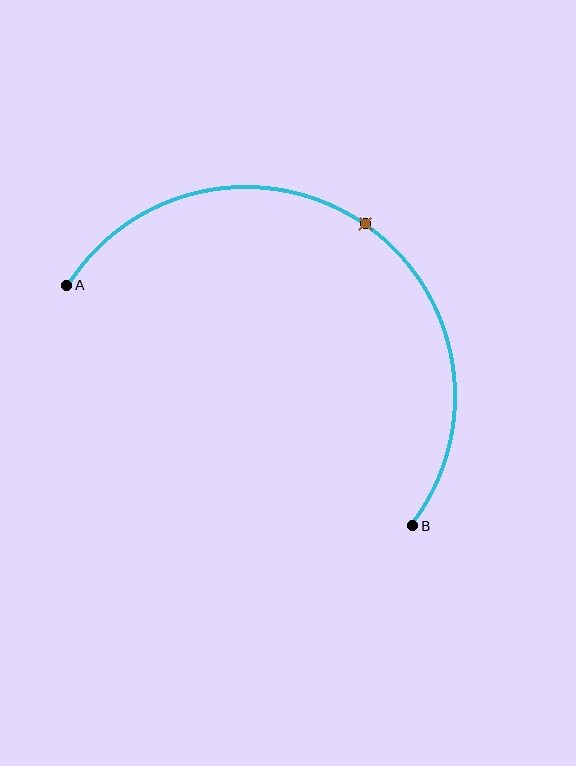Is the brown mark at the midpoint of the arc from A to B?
Yes. The brown mark lies on the arc at equal arc-length from both A and B — it is the arc midpoint.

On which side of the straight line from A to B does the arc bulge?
The arc bulges above and to the right of the straight line connecting A and B.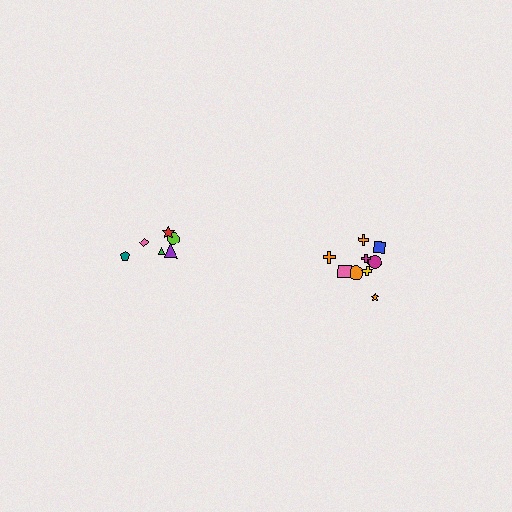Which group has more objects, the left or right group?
The right group.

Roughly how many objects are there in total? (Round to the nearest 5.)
Roughly 15 objects in total.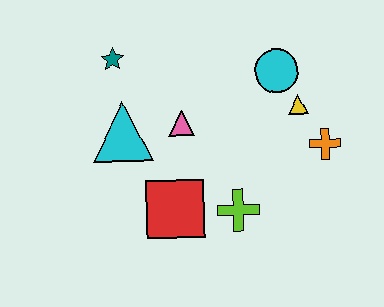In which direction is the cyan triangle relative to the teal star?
The cyan triangle is below the teal star.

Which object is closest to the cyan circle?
The yellow triangle is closest to the cyan circle.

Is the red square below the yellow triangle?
Yes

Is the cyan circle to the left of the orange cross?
Yes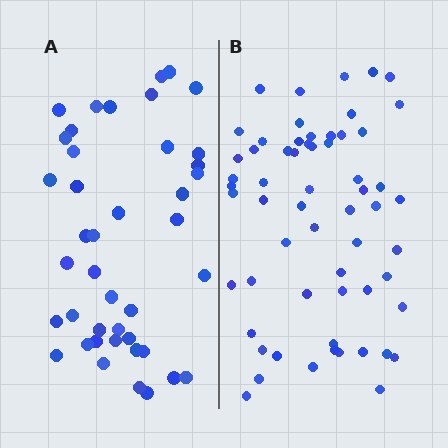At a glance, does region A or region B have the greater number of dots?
Region B (the right region) has more dots.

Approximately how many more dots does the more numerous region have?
Region B has approximately 20 more dots than region A.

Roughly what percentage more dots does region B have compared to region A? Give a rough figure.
About 45% more.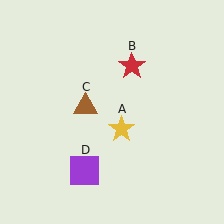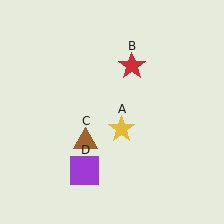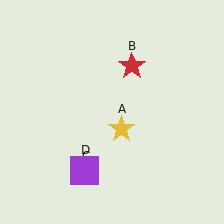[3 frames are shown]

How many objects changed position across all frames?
1 object changed position: brown triangle (object C).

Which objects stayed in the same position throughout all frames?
Yellow star (object A) and red star (object B) and purple square (object D) remained stationary.